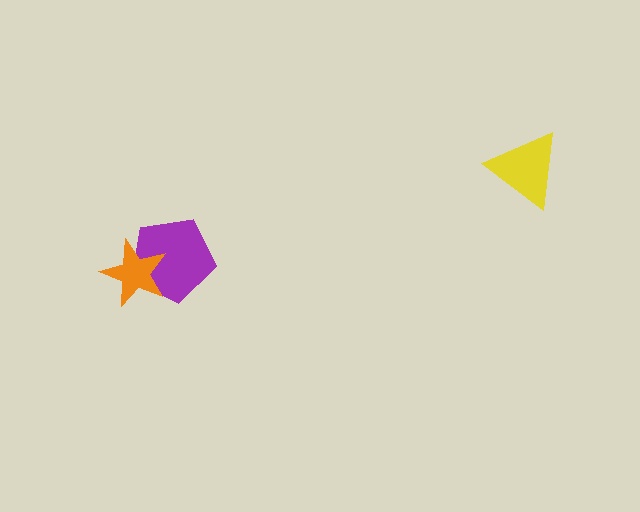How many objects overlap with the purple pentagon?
1 object overlaps with the purple pentagon.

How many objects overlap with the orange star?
1 object overlaps with the orange star.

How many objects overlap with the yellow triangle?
0 objects overlap with the yellow triangle.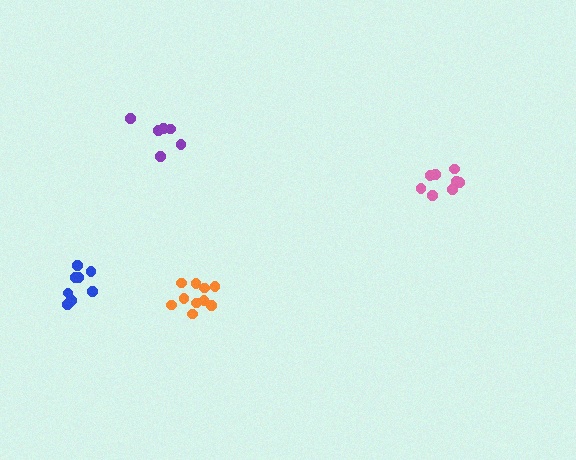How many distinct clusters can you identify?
There are 4 distinct clusters.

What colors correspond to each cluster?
The clusters are colored: purple, pink, orange, blue.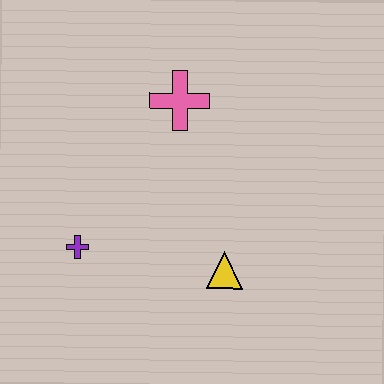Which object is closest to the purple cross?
The yellow triangle is closest to the purple cross.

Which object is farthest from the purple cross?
The pink cross is farthest from the purple cross.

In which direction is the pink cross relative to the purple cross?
The pink cross is above the purple cross.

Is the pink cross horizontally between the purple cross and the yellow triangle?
Yes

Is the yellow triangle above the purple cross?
No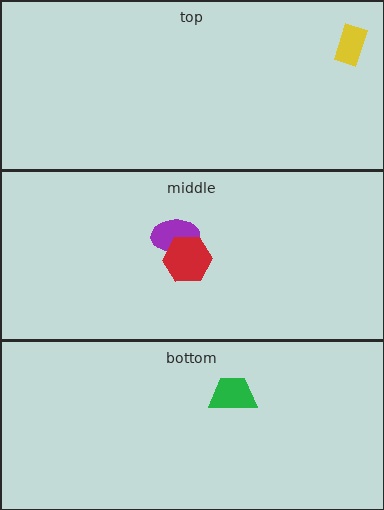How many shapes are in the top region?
1.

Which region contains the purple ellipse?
The middle region.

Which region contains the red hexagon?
The middle region.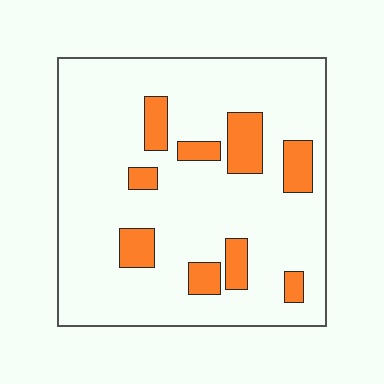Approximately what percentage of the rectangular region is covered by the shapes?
Approximately 15%.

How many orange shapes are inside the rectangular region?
9.